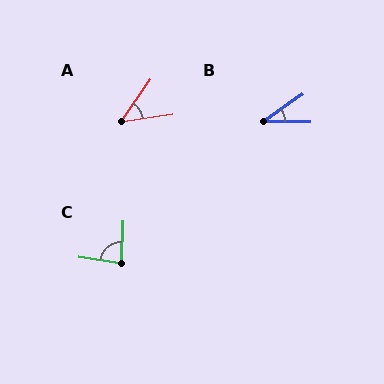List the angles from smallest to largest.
B (35°), A (47°), C (82°).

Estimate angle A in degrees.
Approximately 47 degrees.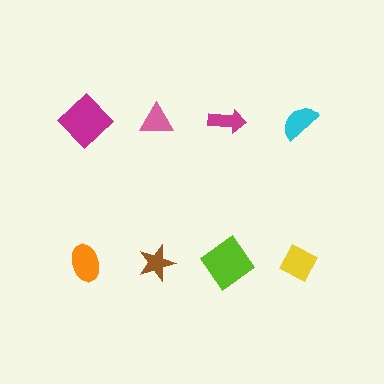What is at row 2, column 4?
A yellow diamond.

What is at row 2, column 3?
A lime diamond.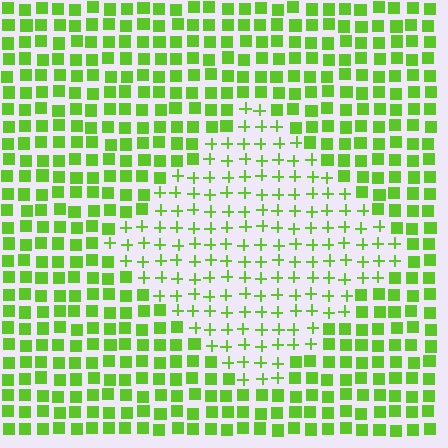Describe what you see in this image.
The image is filled with small lime elements arranged in a uniform grid. A diamond-shaped region contains plus signs, while the surrounding area contains squares. The boundary is defined purely by the change in element shape.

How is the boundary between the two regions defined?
The boundary is defined by a change in element shape: plus signs inside vs. squares outside. All elements share the same color and spacing.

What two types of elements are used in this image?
The image uses plus signs inside the diamond region and squares outside it.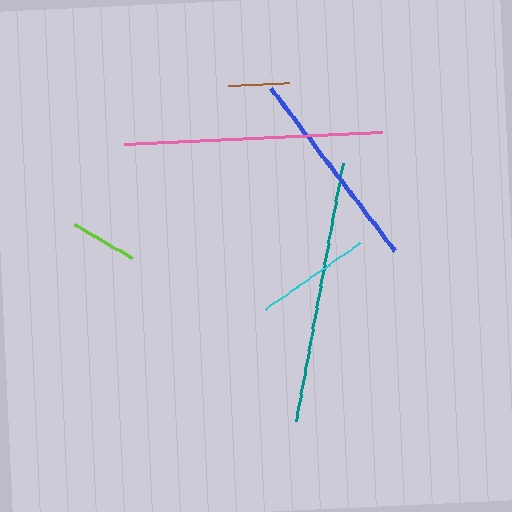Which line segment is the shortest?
The brown line is the shortest at approximately 61 pixels.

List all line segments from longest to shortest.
From longest to shortest: teal, pink, blue, cyan, lime, brown.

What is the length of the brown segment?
The brown segment is approximately 61 pixels long.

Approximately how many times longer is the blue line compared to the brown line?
The blue line is approximately 3.4 times the length of the brown line.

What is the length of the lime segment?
The lime segment is approximately 67 pixels long.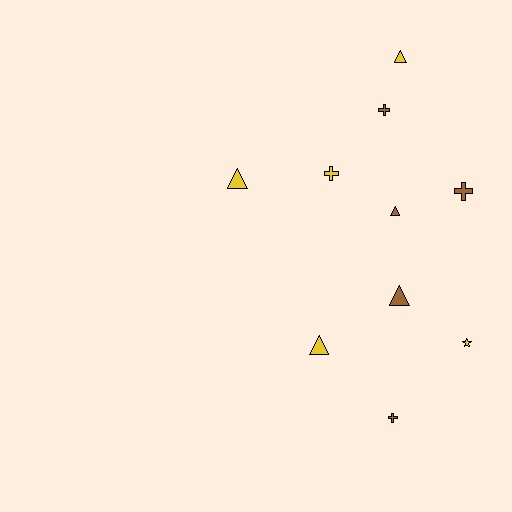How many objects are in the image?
There are 10 objects.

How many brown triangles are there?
There are 2 brown triangles.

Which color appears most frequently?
Yellow, with 5 objects.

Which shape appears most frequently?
Triangle, with 5 objects.